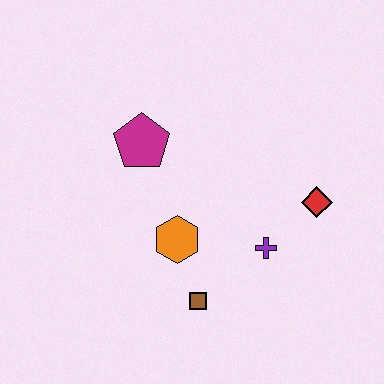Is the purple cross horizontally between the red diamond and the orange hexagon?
Yes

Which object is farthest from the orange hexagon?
The red diamond is farthest from the orange hexagon.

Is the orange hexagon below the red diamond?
Yes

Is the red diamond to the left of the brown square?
No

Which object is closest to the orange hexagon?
The brown square is closest to the orange hexagon.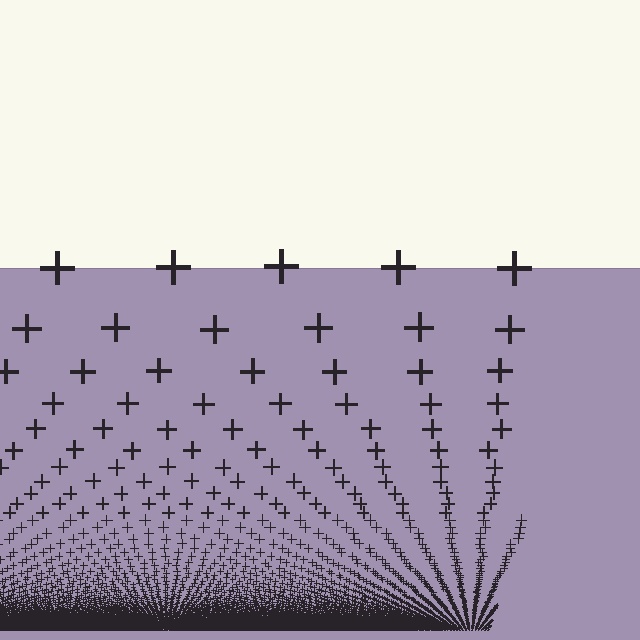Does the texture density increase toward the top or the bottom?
Density increases toward the bottom.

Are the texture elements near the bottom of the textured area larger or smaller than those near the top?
Smaller. The gradient is inverted — elements near the bottom are smaller and denser.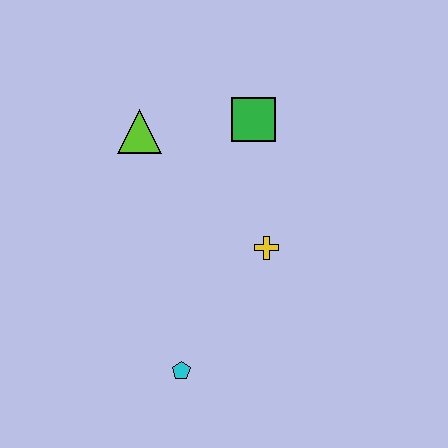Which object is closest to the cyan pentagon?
The yellow cross is closest to the cyan pentagon.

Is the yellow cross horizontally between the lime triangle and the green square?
No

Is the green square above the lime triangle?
Yes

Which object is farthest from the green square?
The cyan pentagon is farthest from the green square.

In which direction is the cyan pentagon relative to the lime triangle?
The cyan pentagon is below the lime triangle.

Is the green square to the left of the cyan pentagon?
No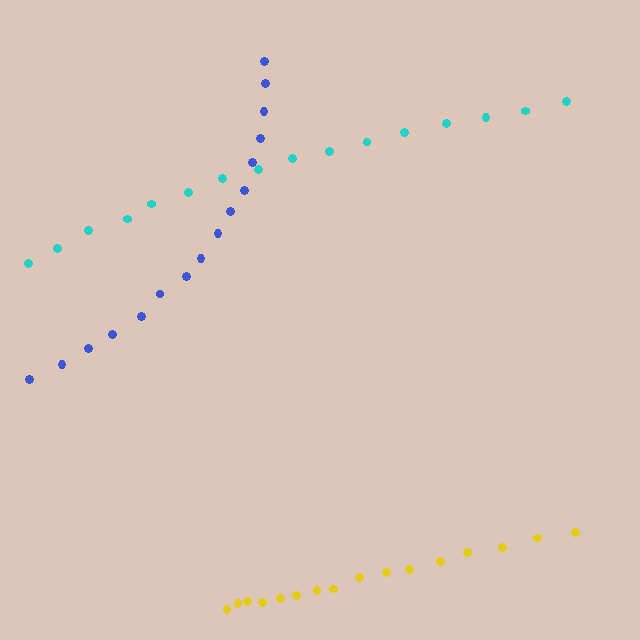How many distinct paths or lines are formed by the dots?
There are 3 distinct paths.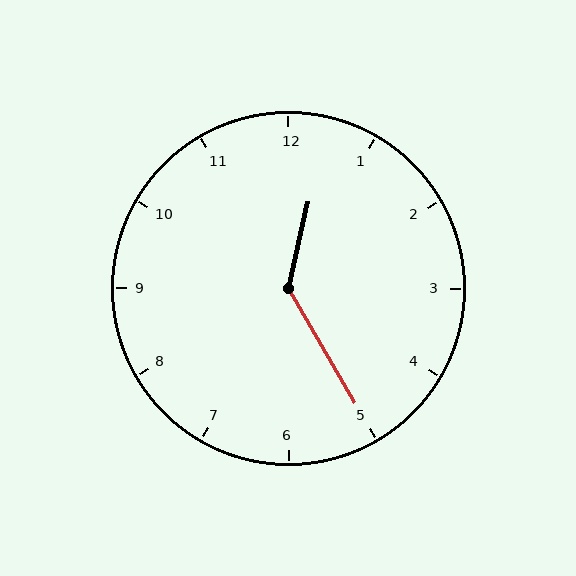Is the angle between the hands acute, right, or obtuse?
It is obtuse.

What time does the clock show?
12:25.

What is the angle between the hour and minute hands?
Approximately 138 degrees.